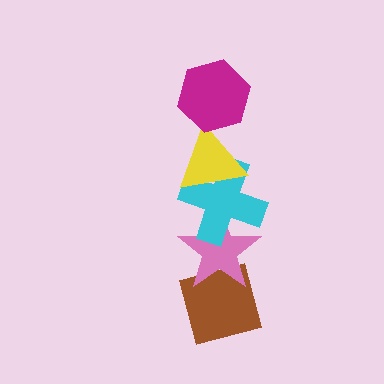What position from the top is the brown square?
The brown square is 5th from the top.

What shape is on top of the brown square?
The pink star is on top of the brown square.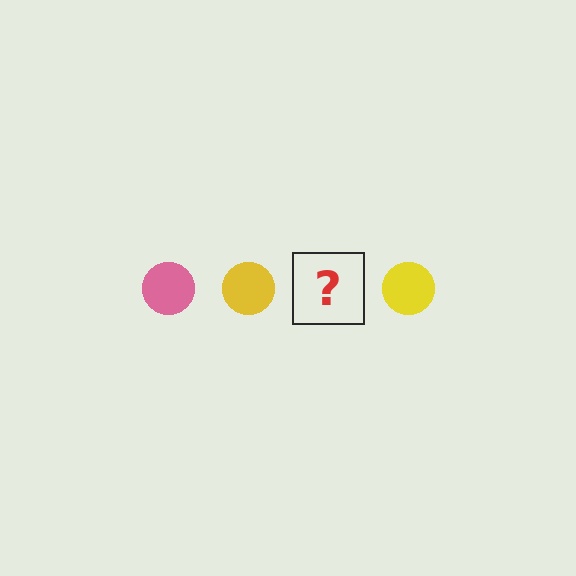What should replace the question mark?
The question mark should be replaced with a pink circle.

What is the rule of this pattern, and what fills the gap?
The rule is that the pattern cycles through pink, yellow circles. The gap should be filled with a pink circle.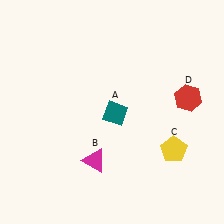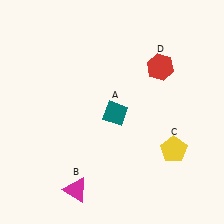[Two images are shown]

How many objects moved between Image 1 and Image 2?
2 objects moved between the two images.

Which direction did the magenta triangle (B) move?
The magenta triangle (B) moved down.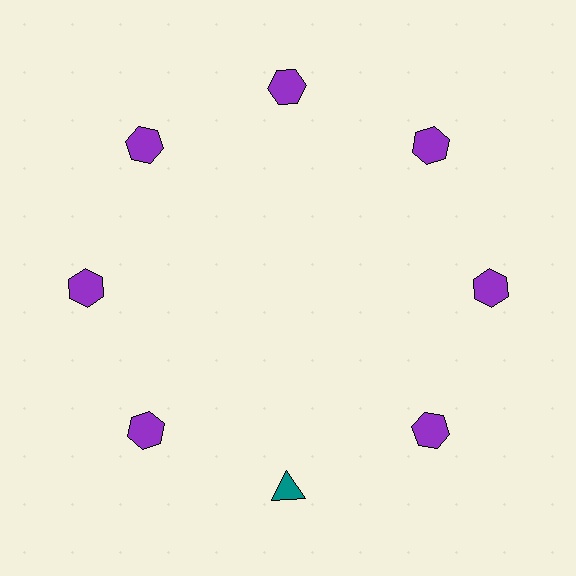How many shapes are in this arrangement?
There are 8 shapes arranged in a ring pattern.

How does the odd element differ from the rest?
It differs in both color (teal instead of purple) and shape (triangle instead of hexagon).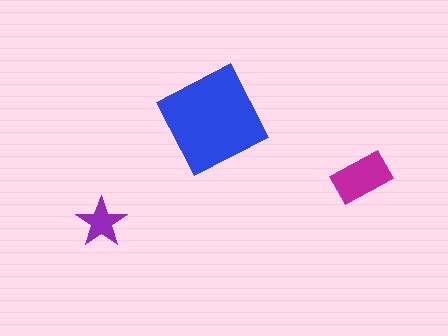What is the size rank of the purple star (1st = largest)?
3rd.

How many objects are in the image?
There are 3 objects in the image.